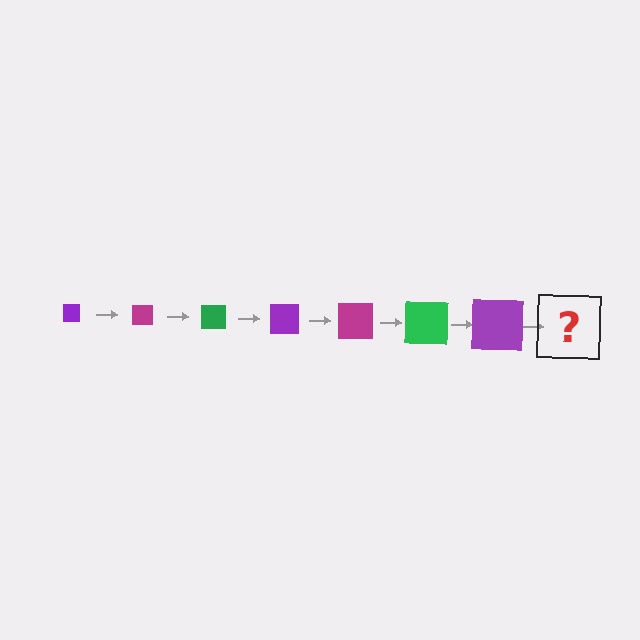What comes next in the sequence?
The next element should be a magenta square, larger than the previous one.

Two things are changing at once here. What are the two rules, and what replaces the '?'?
The two rules are that the square grows larger each step and the color cycles through purple, magenta, and green. The '?' should be a magenta square, larger than the previous one.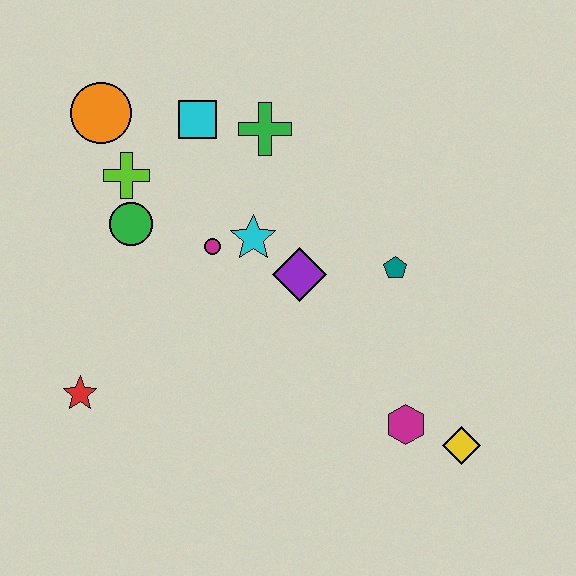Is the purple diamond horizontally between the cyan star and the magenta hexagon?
Yes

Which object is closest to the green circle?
The lime cross is closest to the green circle.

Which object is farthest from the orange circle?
The yellow diamond is farthest from the orange circle.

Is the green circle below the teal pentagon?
No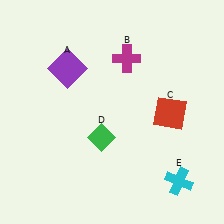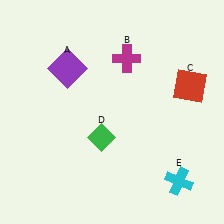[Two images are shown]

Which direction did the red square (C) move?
The red square (C) moved up.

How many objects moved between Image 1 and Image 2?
1 object moved between the two images.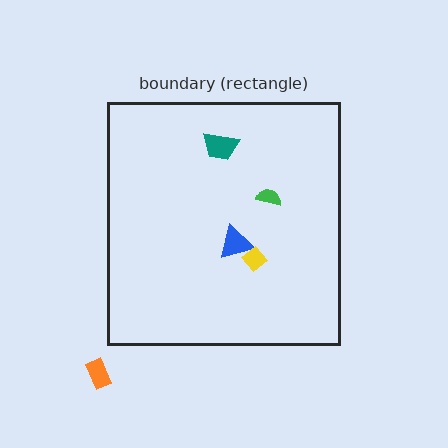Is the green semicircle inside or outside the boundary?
Inside.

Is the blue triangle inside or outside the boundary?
Inside.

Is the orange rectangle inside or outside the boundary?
Outside.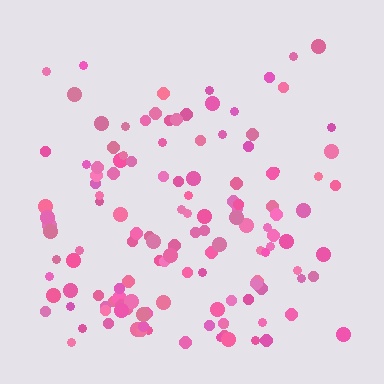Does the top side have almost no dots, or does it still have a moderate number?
Still a moderate number, just noticeably fewer than the bottom.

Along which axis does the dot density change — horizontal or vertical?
Vertical.